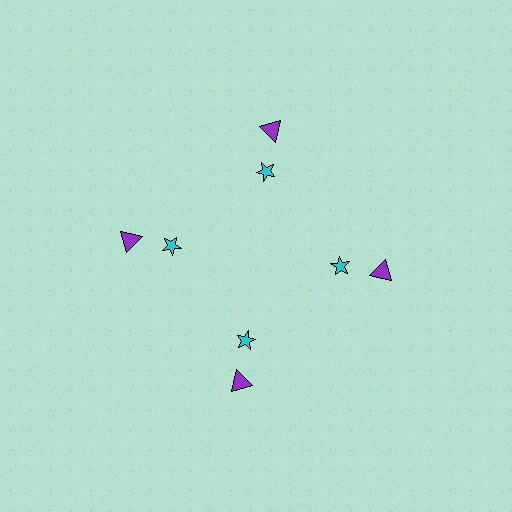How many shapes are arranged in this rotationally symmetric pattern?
There are 8 shapes, arranged in 4 groups of 2.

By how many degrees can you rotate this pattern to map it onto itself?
The pattern maps onto itself every 90 degrees of rotation.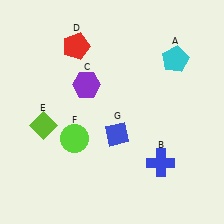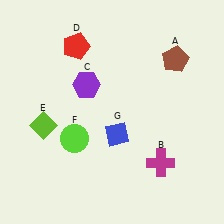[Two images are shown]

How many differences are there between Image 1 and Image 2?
There are 2 differences between the two images.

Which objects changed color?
A changed from cyan to brown. B changed from blue to magenta.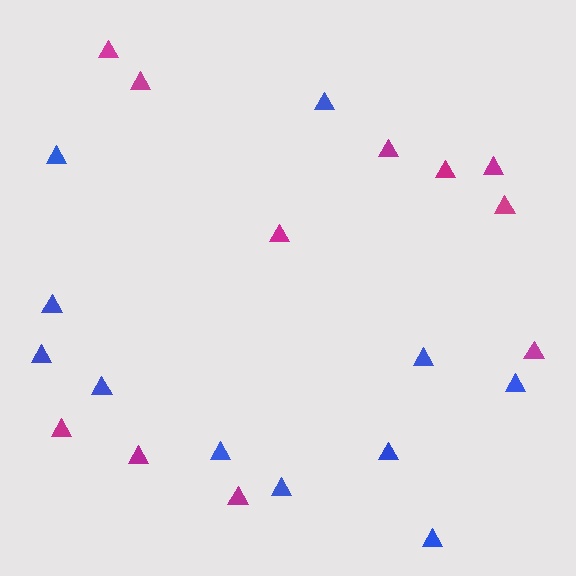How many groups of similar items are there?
There are 2 groups: one group of magenta triangles (11) and one group of blue triangles (11).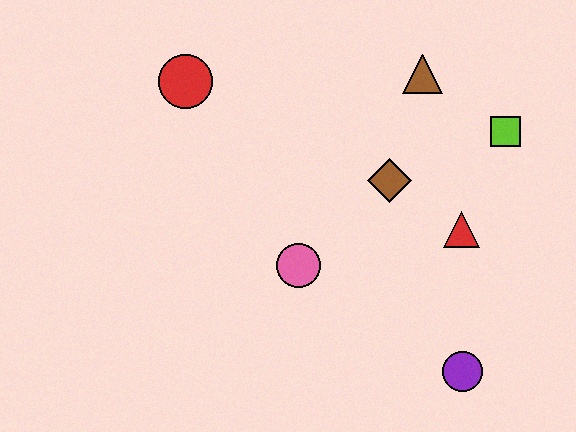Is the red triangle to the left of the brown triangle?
No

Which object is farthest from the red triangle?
The red circle is farthest from the red triangle.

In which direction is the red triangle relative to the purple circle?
The red triangle is above the purple circle.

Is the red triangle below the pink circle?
No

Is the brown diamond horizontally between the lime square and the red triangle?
No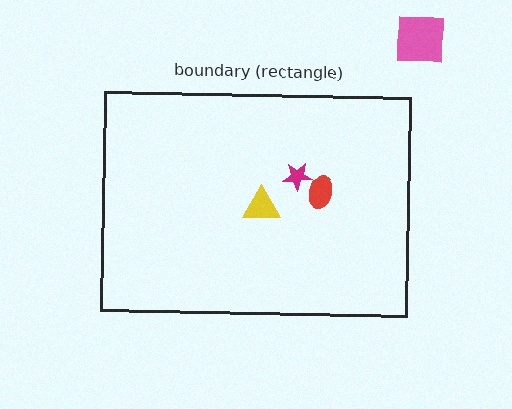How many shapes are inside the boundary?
3 inside, 1 outside.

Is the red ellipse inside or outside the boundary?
Inside.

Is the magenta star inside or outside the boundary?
Inside.